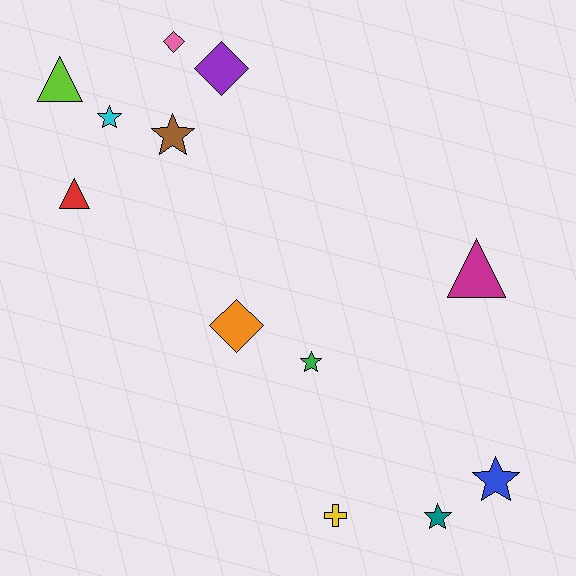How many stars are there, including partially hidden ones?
There are 5 stars.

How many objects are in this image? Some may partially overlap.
There are 12 objects.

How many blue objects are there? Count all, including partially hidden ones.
There is 1 blue object.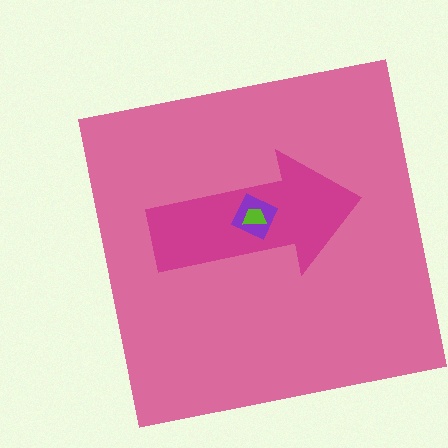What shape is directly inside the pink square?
The magenta arrow.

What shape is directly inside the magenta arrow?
The purple diamond.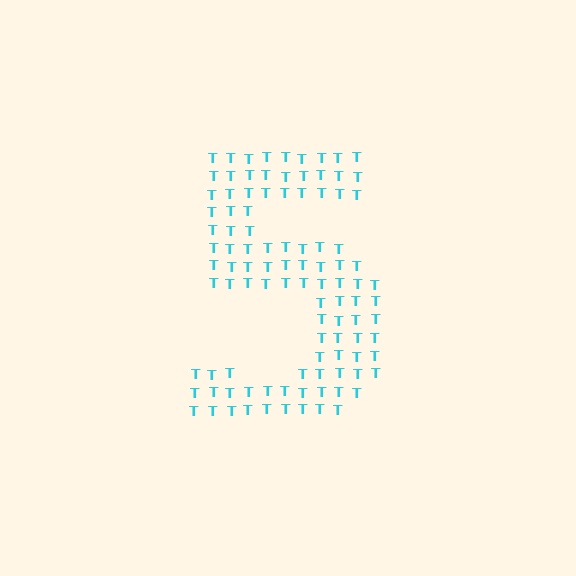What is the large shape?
The large shape is the digit 5.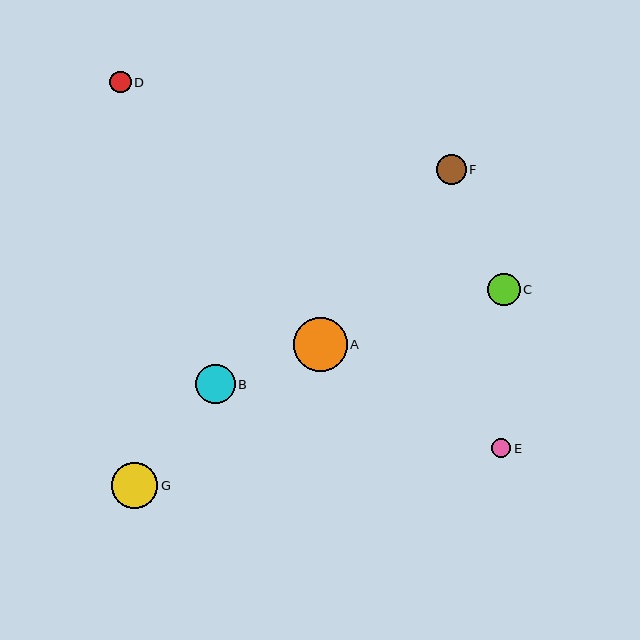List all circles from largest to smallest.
From largest to smallest: A, G, B, C, F, D, E.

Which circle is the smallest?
Circle E is the smallest with a size of approximately 19 pixels.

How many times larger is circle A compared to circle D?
Circle A is approximately 2.5 times the size of circle D.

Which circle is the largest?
Circle A is the largest with a size of approximately 54 pixels.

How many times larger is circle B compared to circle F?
Circle B is approximately 1.3 times the size of circle F.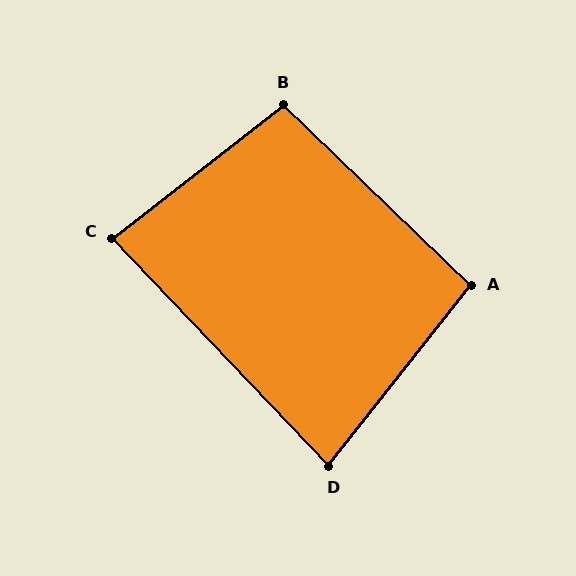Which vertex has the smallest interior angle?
D, at approximately 82 degrees.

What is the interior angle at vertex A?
Approximately 96 degrees (obtuse).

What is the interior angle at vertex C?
Approximately 84 degrees (acute).